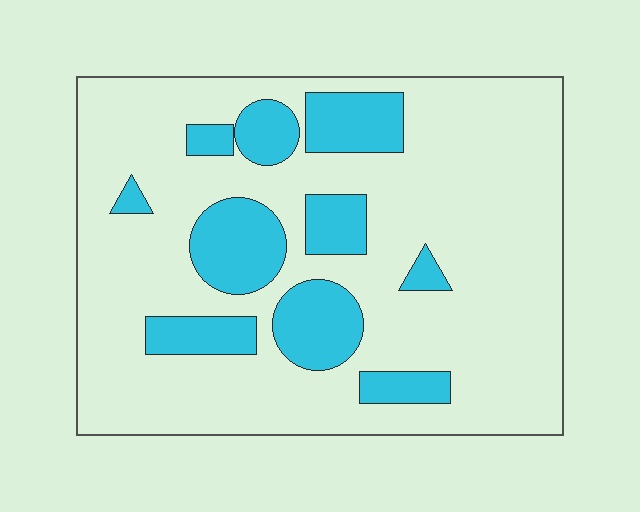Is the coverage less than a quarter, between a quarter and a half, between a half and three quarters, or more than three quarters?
Less than a quarter.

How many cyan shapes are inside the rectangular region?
10.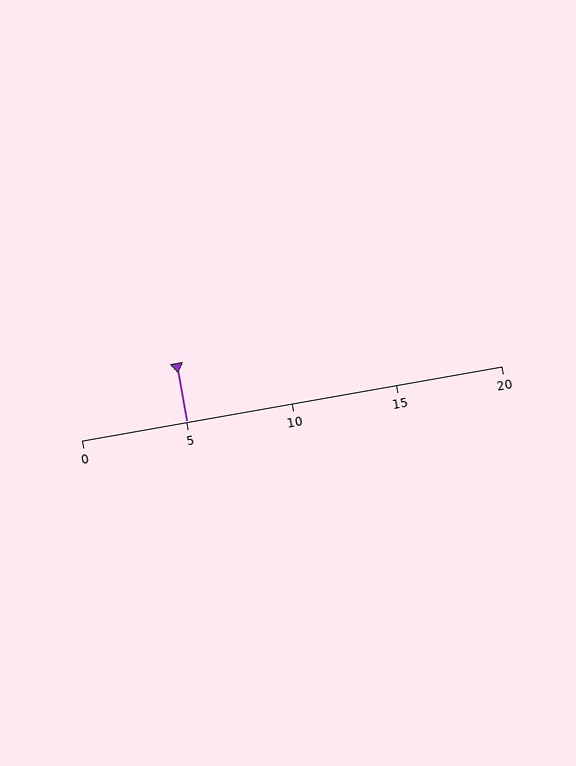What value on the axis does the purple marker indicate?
The marker indicates approximately 5.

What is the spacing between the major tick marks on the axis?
The major ticks are spaced 5 apart.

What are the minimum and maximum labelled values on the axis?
The axis runs from 0 to 20.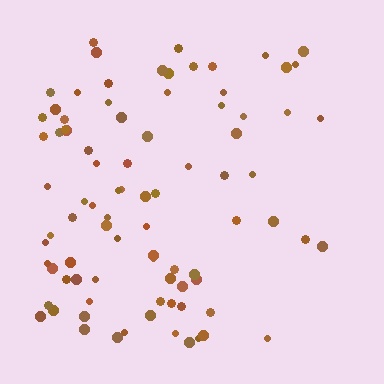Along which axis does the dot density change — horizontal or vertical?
Horizontal.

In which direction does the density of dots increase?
From right to left, with the left side densest.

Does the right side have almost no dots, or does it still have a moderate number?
Still a moderate number, just noticeably fewer than the left.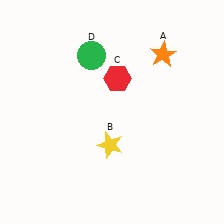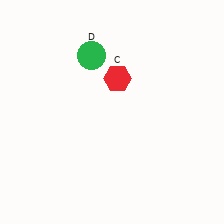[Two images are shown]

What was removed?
The yellow star (B), the orange star (A) were removed in Image 2.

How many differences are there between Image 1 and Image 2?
There are 2 differences between the two images.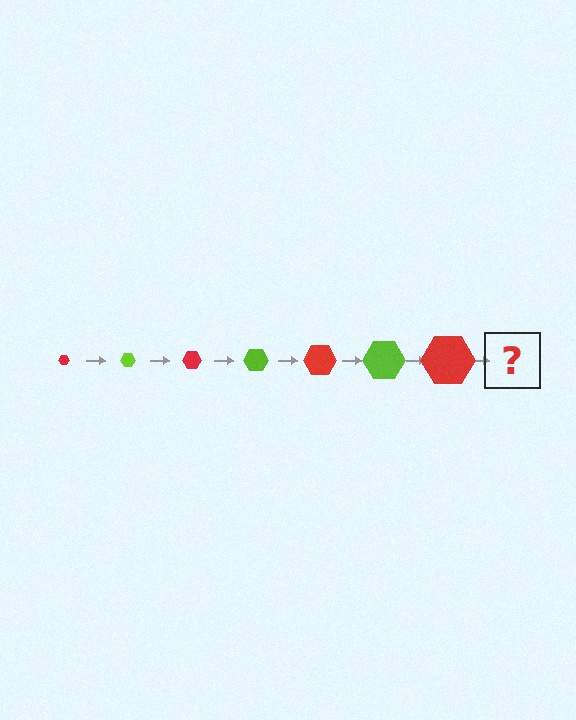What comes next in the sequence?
The next element should be a lime hexagon, larger than the previous one.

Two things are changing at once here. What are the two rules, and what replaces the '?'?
The two rules are that the hexagon grows larger each step and the color cycles through red and lime. The '?' should be a lime hexagon, larger than the previous one.